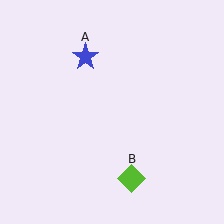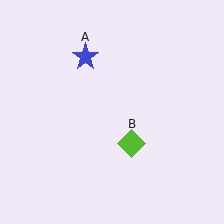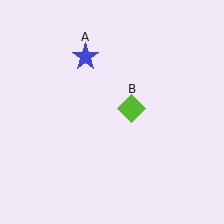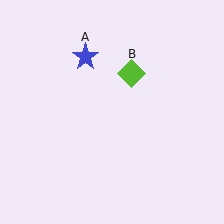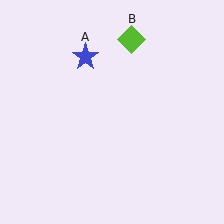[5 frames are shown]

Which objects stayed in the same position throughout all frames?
Blue star (object A) remained stationary.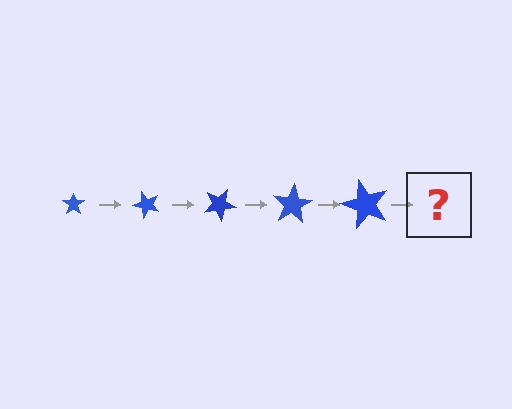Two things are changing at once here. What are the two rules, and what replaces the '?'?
The two rules are that the star grows larger each step and it rotates 50 degrees each step. The '?' should be a star, larger than the previous one and rotated 250 degrees from the start.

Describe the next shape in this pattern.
It should be a star, larger than the previous one and rotated 250 degrees from the start.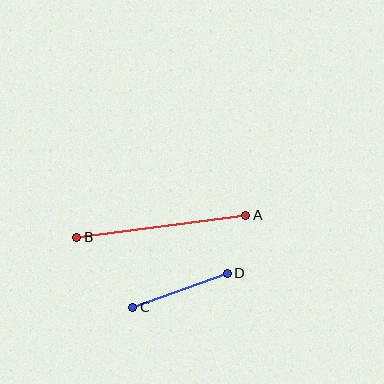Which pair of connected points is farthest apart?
Points A and B are farthest apart.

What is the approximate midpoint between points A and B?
The midpoint is at approximately (161, 226) pixels.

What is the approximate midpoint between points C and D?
The midpoint is at approximately (180, 290) pixels.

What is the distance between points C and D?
The distance is approximately 101 pixels.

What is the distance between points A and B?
The distance is approximately 170 pixels.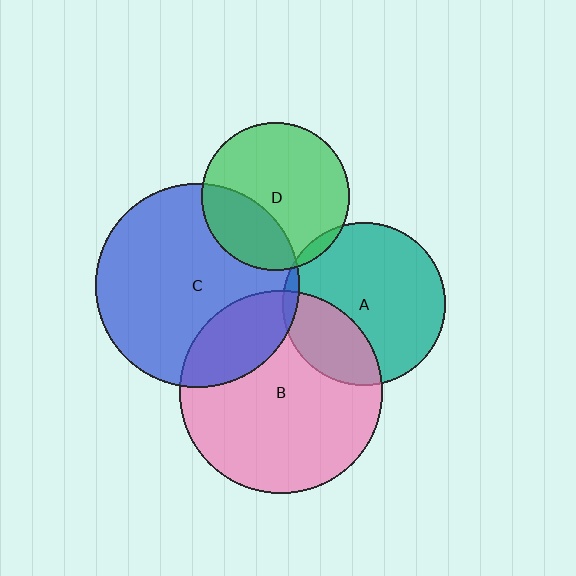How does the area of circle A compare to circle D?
Approximately 1.2 times.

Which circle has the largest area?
Circle C (blue).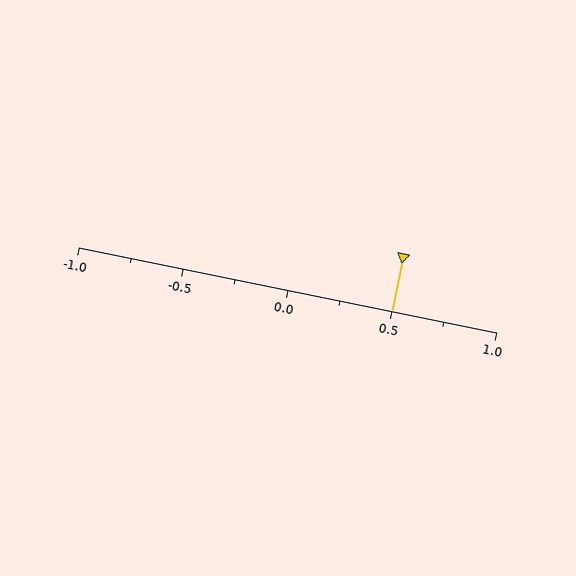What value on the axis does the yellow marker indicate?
The marker indicates approximately 0.5.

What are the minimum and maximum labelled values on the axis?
The axis runs from -1.0 to 1.0.